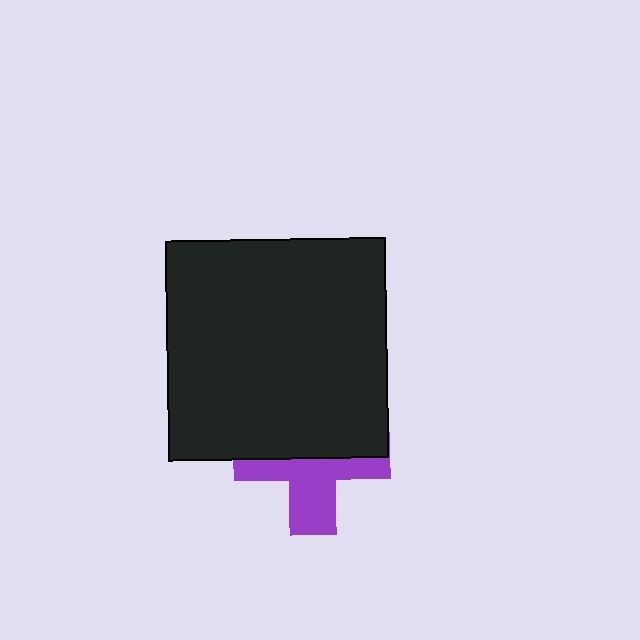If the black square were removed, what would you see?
You would see the complete purple cross.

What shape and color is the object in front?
The object in front is a black square.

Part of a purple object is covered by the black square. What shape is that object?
It is a cross.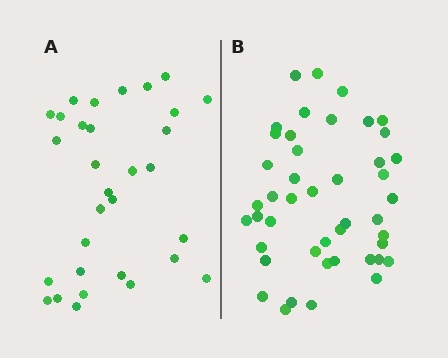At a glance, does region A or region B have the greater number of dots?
Region B (the right region) has more dots.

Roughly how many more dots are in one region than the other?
Region B has approximately 15 more dots than region A.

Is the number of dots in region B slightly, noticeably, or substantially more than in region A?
Region B has substantially more. The ratio is roughly 1.5 to 1.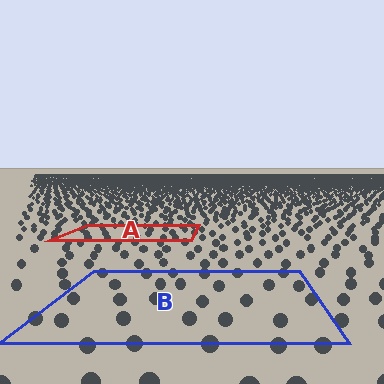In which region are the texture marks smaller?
The texture marks are smaller in region A, because it is farther away.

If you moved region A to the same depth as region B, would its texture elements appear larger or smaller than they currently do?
They would appear larger. At a closer depth, the same texture elements are projected at a bigger on-screen size.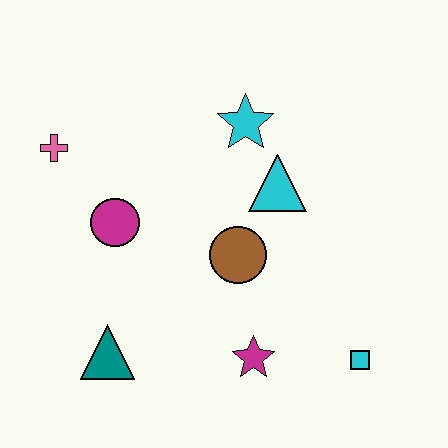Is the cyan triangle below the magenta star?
No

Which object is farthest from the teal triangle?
The cyan star is farthest from the teal triangle.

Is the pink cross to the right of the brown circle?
No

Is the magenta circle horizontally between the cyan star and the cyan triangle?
No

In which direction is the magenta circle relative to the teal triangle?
The magenta circle is above the teal triangle.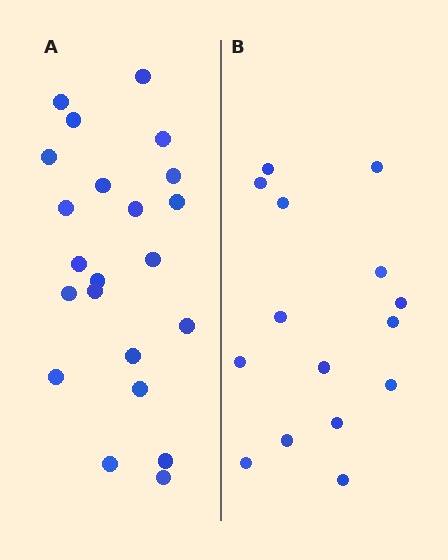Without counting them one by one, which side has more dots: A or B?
Region A (the left region) has more dots.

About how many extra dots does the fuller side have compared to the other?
Region A has roughly 8 or so more dots than region B.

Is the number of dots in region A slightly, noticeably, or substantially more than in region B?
Region A has substantially more. The ratio is roughly 1.5 to 1.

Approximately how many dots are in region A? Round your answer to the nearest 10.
About 20 dots. (The exact count is 22, which rounds to 20.)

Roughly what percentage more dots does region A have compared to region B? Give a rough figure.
About 45% more.